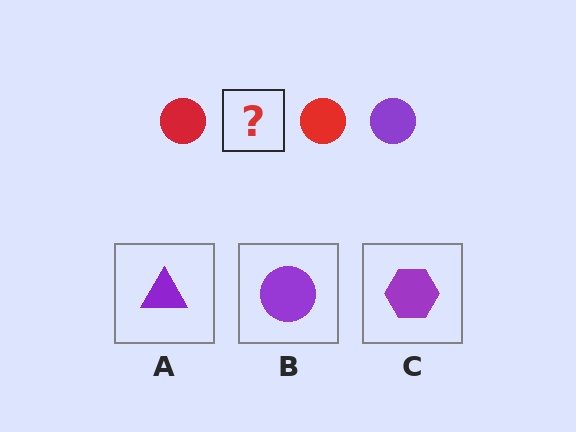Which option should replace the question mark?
Option B.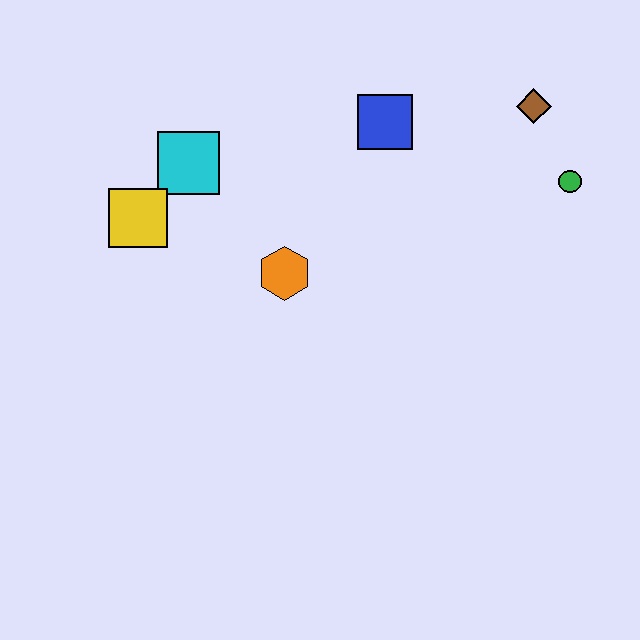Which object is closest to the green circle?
The brown diamond is closest to the green circle.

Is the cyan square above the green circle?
Yes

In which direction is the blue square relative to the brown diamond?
The blue square is to the left of the brown diamond.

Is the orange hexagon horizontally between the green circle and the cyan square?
Yes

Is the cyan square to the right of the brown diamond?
No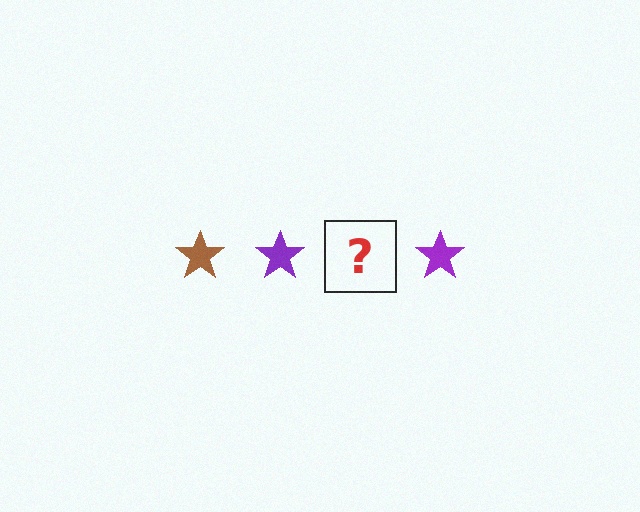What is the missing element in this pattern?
The missing element is a brown star.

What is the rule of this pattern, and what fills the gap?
The rule is that the pattern cycles through brown, purple stars. The gap should be filled with a brown star.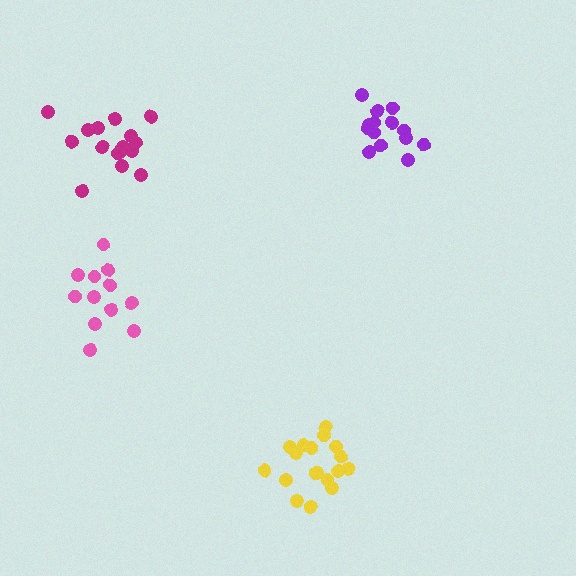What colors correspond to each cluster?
The clusters are colored: yellow, pink, purple, magenta.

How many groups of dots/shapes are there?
There are 4 groups.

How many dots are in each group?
Group 1: 18 dots, Group 2: 12 dots, Group 3: 14 dots, Group 4: 16 dots (60 total).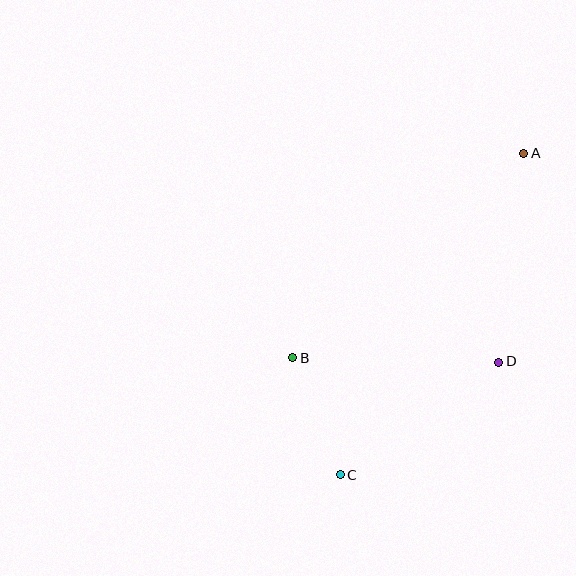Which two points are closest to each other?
Points B and C are closest to each other.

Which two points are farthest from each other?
Points A and C are farthest from each other.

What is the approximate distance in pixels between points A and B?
The distance between A and B is approximately 308 pixels.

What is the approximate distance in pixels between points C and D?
The distance between C and D is approximately 195 pixels.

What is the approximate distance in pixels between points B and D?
The distance between B and D is approximately 206 pixels.